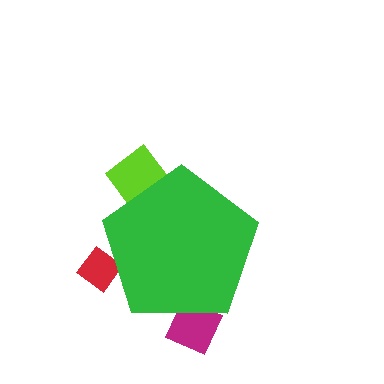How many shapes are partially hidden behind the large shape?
3 shapes are partially hidden.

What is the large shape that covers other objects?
A green pentagon.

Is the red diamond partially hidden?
Yes, the red diamond is partially hidden behind the green pentagon.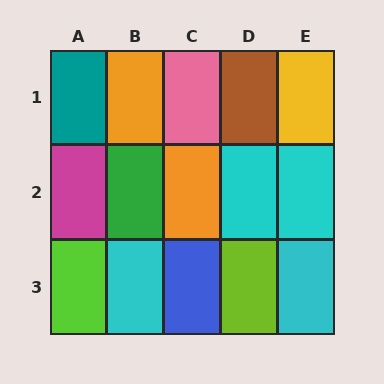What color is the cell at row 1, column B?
Orange.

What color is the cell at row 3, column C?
Blue.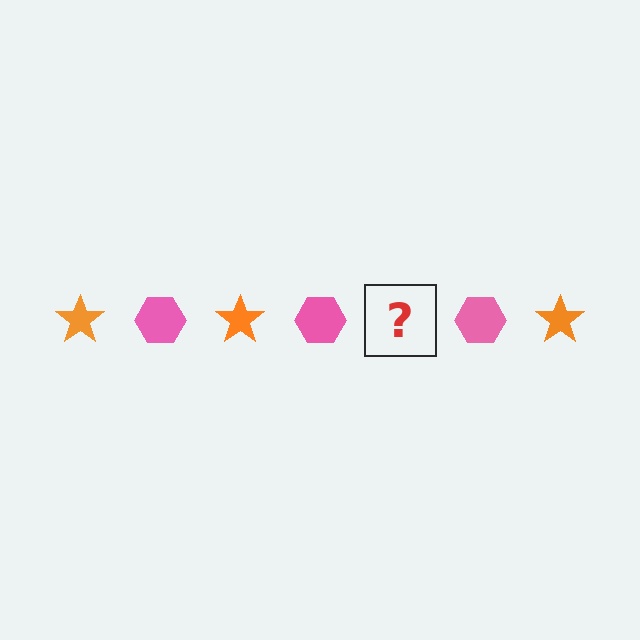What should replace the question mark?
The question mark should be replaced with an orange star.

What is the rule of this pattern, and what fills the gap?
The rule is that the pattern alternates between orange star and pink hexagon. The gap should be filled with an orange star.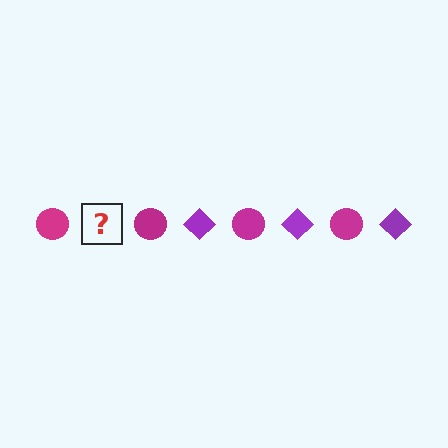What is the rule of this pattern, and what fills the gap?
The rule is that the pattern alternates between magenta circle and purple diamond. The gap should be filled with a purple diamond.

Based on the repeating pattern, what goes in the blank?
The blank should be a purple diamond.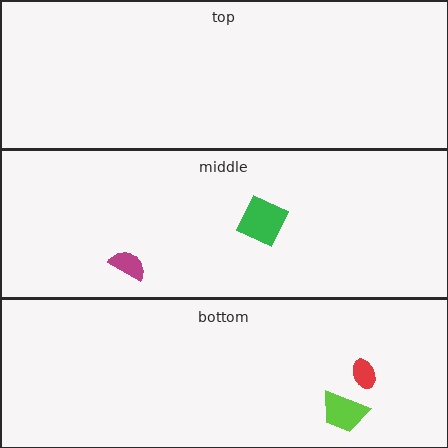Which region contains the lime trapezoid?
The bottom region.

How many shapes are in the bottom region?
2.